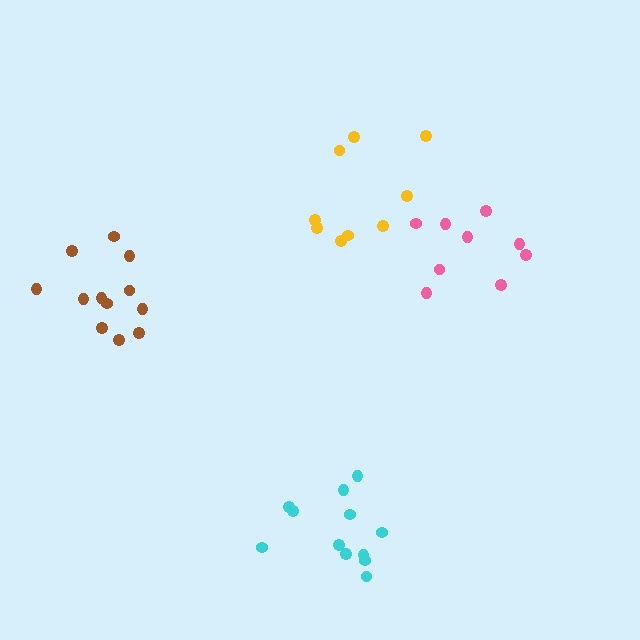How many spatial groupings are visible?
There are 4 spatial groupings.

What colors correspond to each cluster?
The clusters are colored: cyan, brown, pink, yellow.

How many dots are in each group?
Group 1: 12 dots, Group 2: 12 dots, Group 3: 9 dots, Group 4: 9 dots (42 total).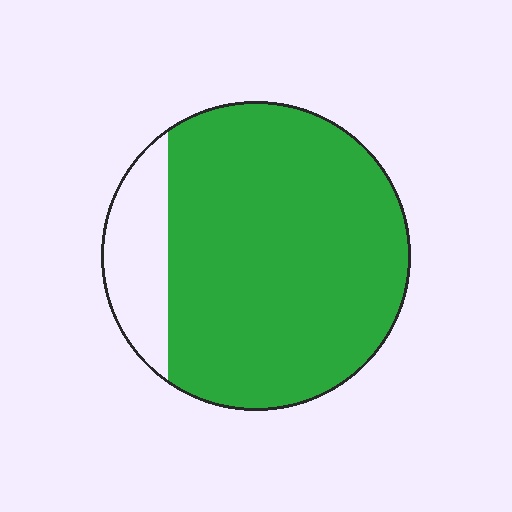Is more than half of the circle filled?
Yes.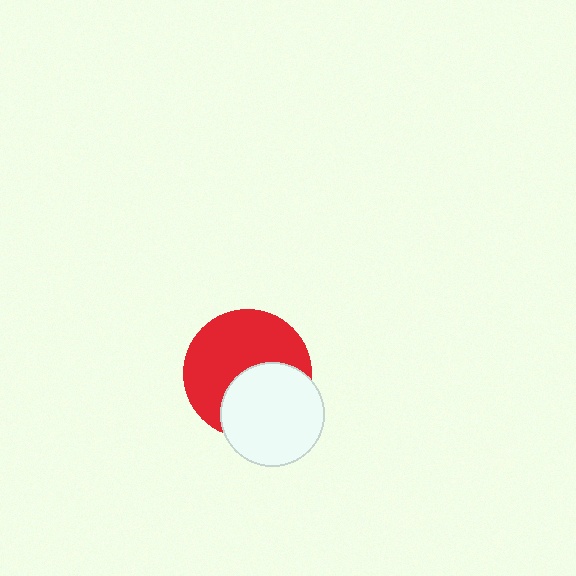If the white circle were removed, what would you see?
You would see the complete red circle.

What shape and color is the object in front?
The object in front is a white circle.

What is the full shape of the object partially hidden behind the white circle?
The partially hidden object is a red circle.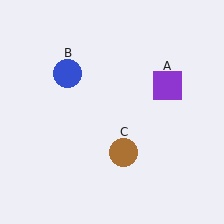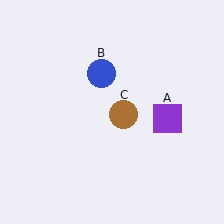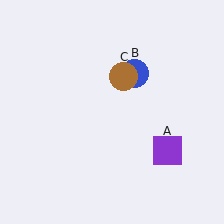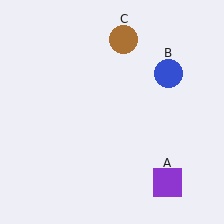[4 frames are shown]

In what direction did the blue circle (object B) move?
The blue circle (object B) moved right.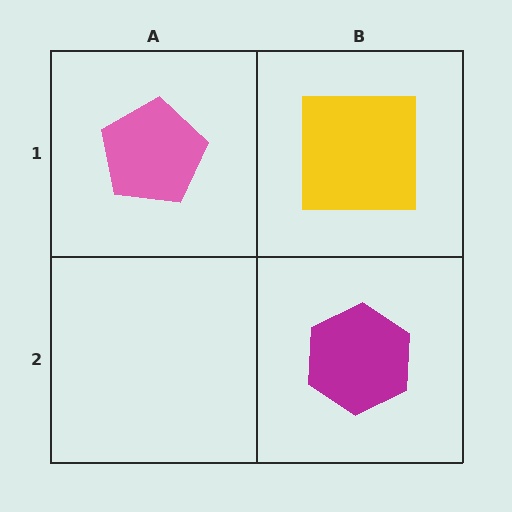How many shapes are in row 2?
1 shape.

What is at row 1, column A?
A pink pentagon.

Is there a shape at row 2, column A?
No, that cell is empty.